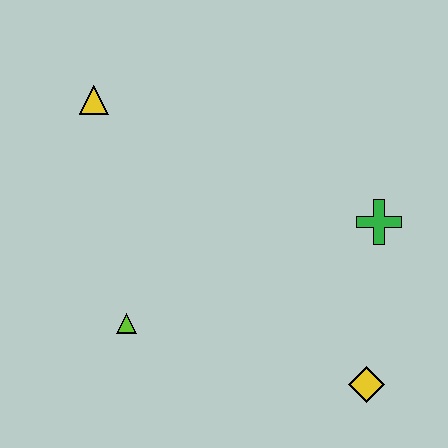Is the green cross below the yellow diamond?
No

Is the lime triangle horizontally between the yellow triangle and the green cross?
Yes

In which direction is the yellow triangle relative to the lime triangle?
The yellow triangle is above the lime triangle.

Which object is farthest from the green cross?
The yellow triangle is farthest from the green cross.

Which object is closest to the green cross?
The yellow diamond is closest to the green cross.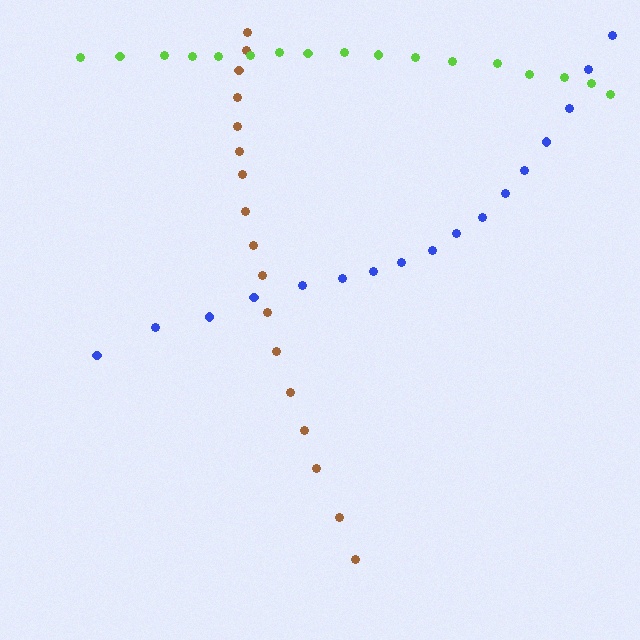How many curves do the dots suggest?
There are 3 distinct paths.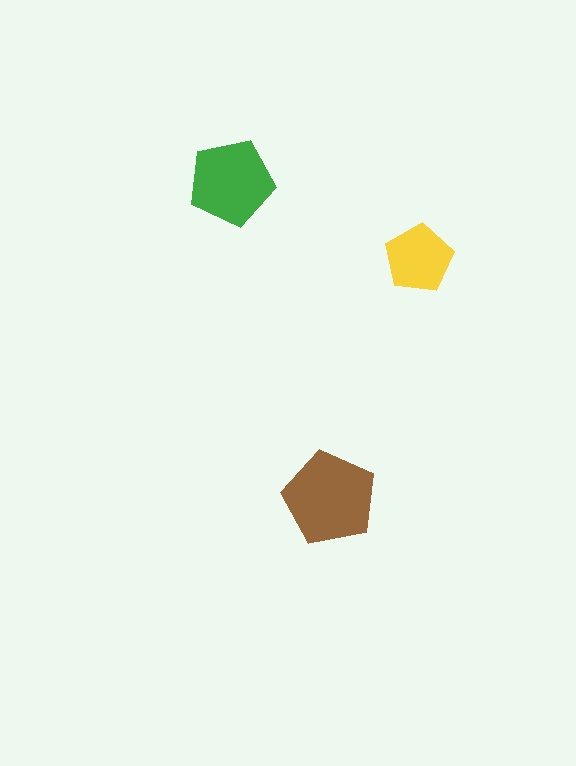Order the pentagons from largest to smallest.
the brown one, the green one, the yellow one.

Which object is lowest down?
The brown pentagon is bottommost.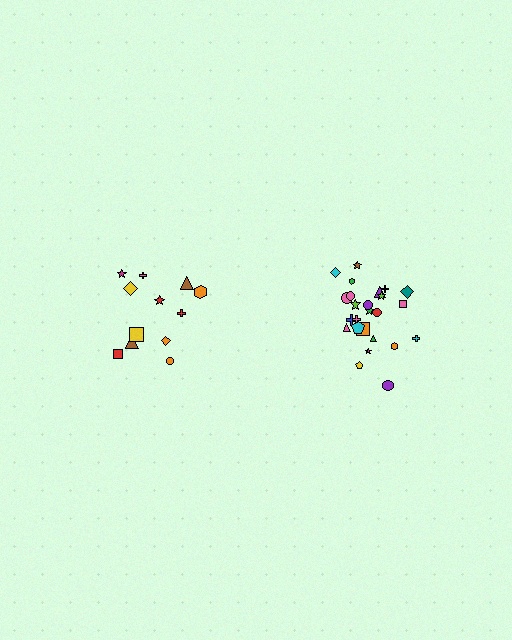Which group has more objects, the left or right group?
The right group.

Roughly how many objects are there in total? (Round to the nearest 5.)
Roughly 35 objects in total.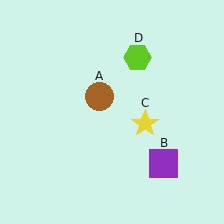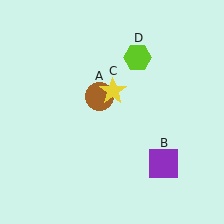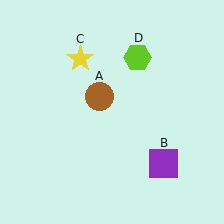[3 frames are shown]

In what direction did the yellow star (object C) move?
The yellow star (object C) moved up and to the left.